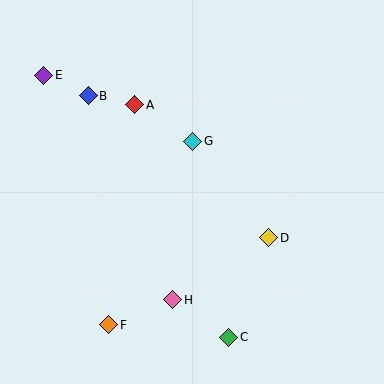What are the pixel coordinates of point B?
Point B is at (88, 96).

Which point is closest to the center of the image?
Point G at (193, 141) is closest to the center.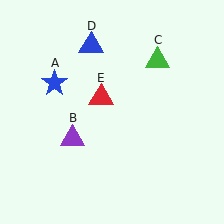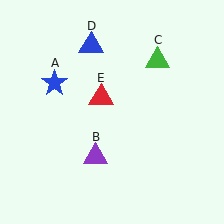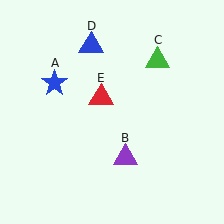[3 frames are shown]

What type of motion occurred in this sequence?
The purple triangle (object B) rotated counterclockwise around the center of the scene.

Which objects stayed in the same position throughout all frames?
Blue star (object A) and green triangle (object C) and blue triangle (object D) and red triangle (object E) remained stationary.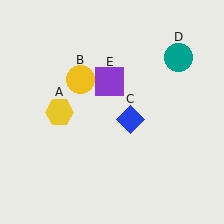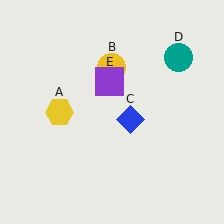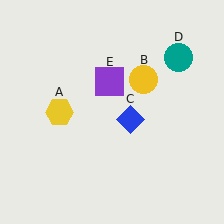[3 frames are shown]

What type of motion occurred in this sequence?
The yellow circle (object B) rotated clockwise around the center of the scene.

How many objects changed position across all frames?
1 object changed position: yellow circle (object B).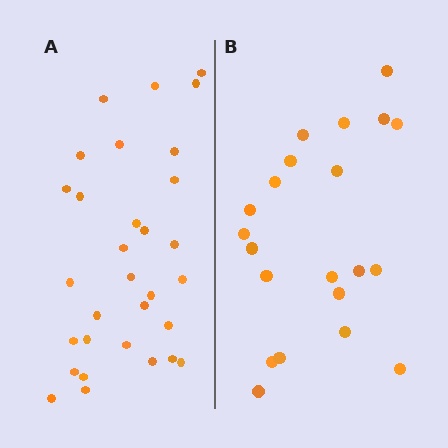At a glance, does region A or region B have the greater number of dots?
Region A (the left region) has more dots.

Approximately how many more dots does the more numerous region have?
Region A has roughly 10 or so more dots than region B.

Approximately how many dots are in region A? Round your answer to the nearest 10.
About 30 dots. (The exact count is 31, which rounds to 30.)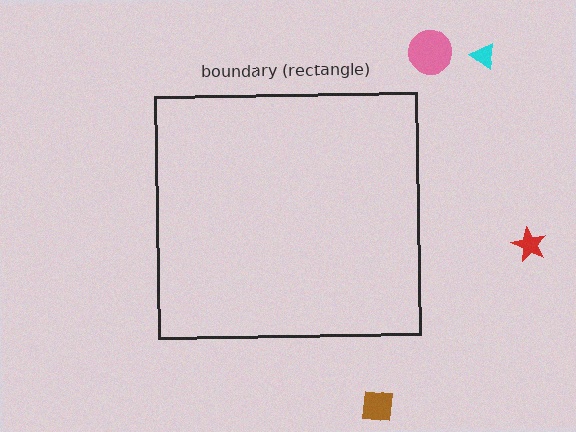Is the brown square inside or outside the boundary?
Outside.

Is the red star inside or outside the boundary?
Outside.